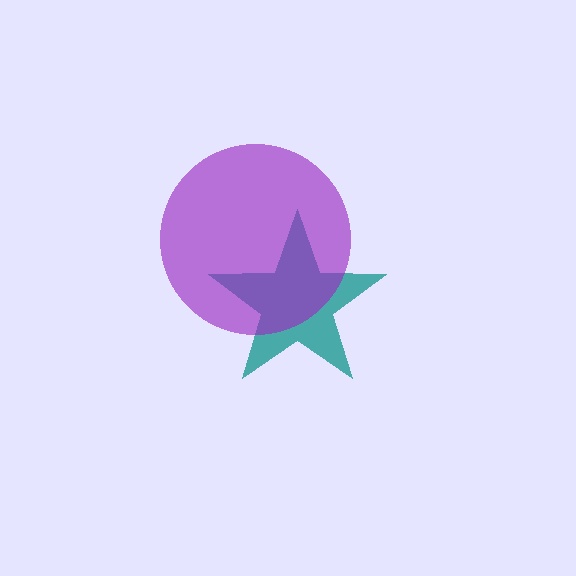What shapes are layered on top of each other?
The layered shapes are: a teal star, a purple circle.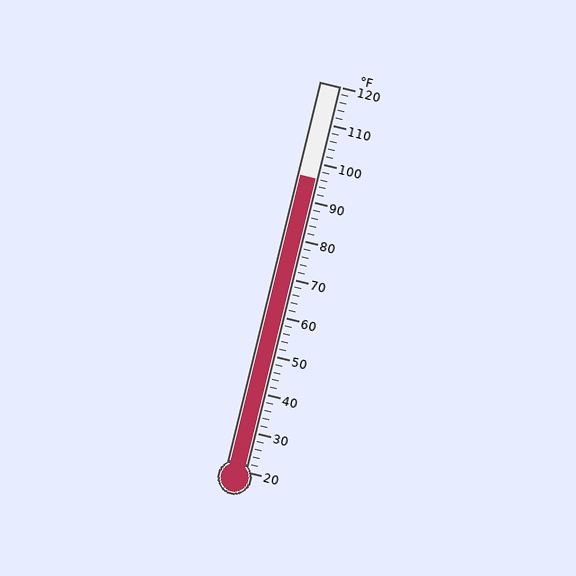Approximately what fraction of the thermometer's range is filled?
The thermometer is filled to approximately 75% of its range.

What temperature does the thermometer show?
The thermometer shows approximately 96°F.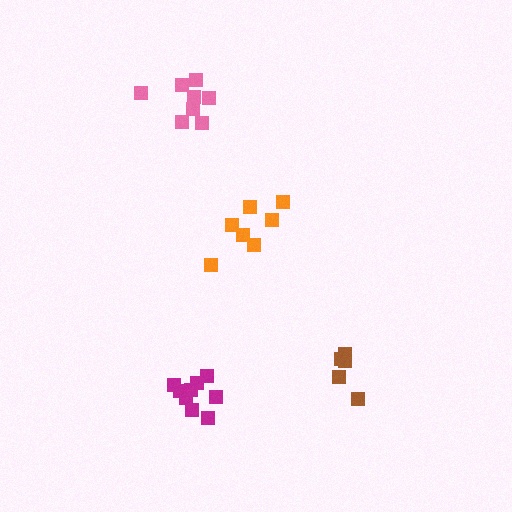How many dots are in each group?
Group 1: 7 dots, Group 2: 9 dots, Group 3: 5 dots, Group 4: 8 dots (29 total).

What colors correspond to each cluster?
The clusters are colored: orange, magenta, brown, pink.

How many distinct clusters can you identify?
There are 4 distinct clusters.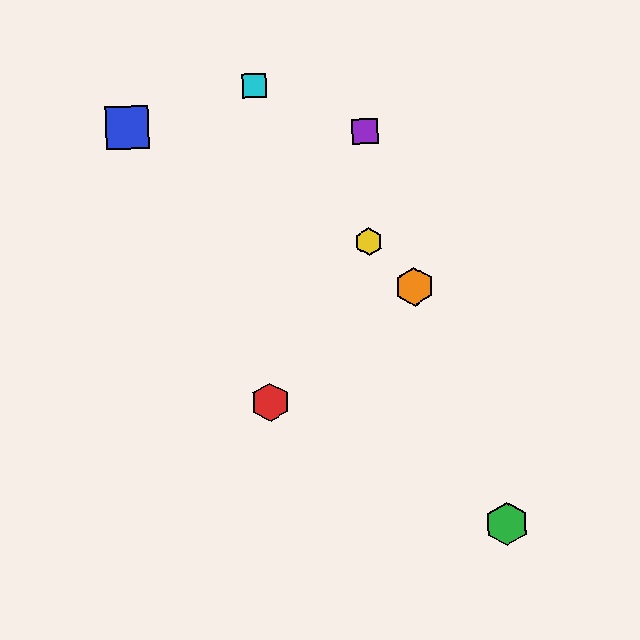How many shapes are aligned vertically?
2 shapes (the yellow hexagon, the purple square) are aligned vertically.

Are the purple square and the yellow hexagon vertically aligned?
Yes, both are at x≈365.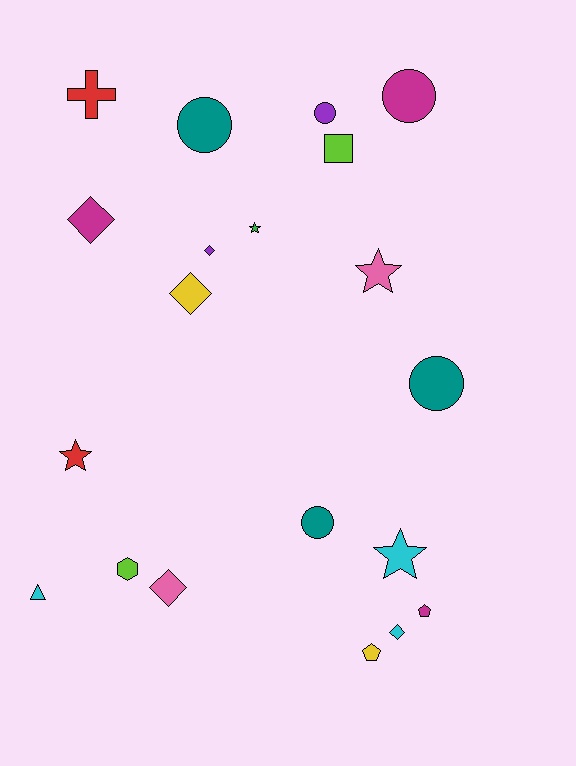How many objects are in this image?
There are 20 objects.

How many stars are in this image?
There are 4 stars.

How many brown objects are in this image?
There are no brown objects.